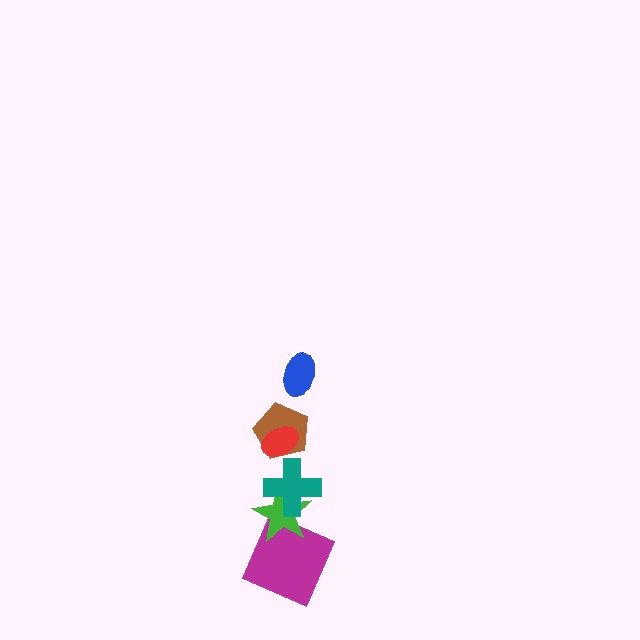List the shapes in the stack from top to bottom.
From top to bottom: the blue ellipse, the red ellipse, the brown pentagon, the teal cross, the green star, the magenta square.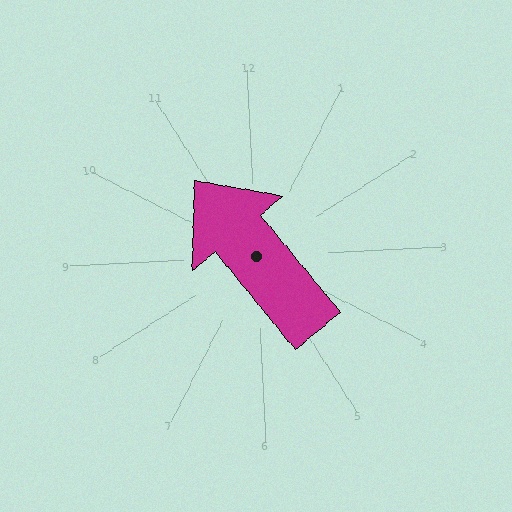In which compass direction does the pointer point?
Northwest.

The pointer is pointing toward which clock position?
Roughly 11 o'clock.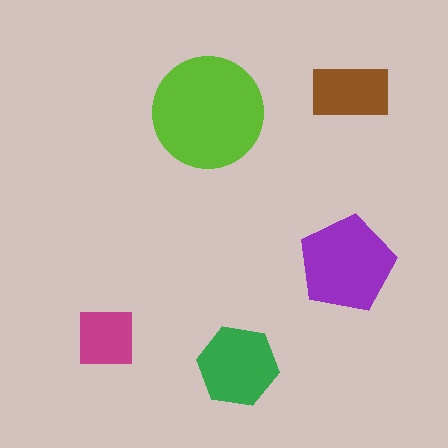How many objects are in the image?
There are 5 objects in the image.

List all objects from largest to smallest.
The lime circle, the purple pentagon, the green hexagon, the brown rectangle, the magenta square.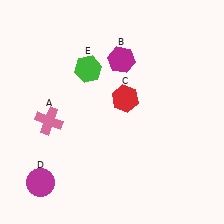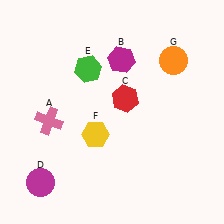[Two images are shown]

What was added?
A yellow hexagon (F), an orange circle (G) were added in Image 2.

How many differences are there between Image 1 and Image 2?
There are 2 differences between the two images.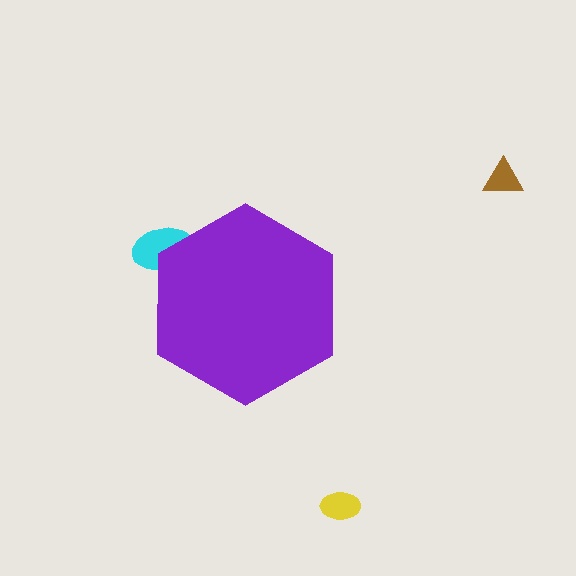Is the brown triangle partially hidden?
No, the brown triangle is fully visible.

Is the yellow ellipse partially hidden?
No, the yellow ellipse is fully visible.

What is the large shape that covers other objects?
A purple hexagon.